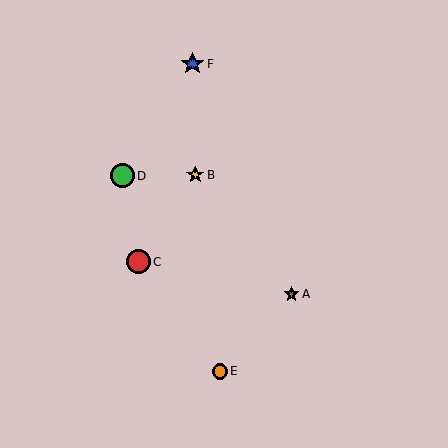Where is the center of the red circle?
The center of the red circle is at (138, 262).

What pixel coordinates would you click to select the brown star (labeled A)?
Click at (292, 294) to select the brown star A.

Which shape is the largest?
The green circle (labeled D) is the largest.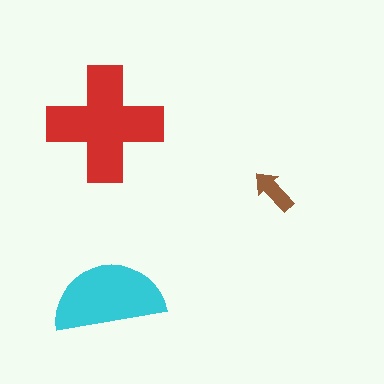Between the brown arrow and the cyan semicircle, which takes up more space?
The cyan semicircle.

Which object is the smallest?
The brown arrow.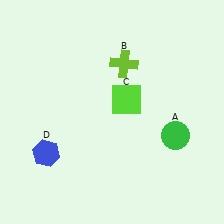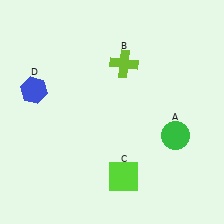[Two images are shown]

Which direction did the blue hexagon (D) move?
The blue hexagon (D) moved up.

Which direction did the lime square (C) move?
The lime square (C) moved down.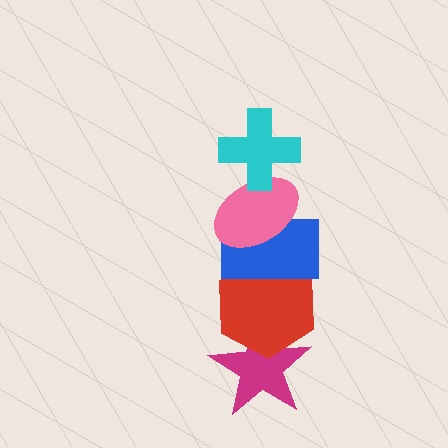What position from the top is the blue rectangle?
The blue rectangle is 3rd from the top.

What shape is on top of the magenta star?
The red hexagon is on top of the magenta star.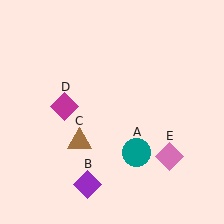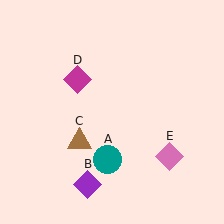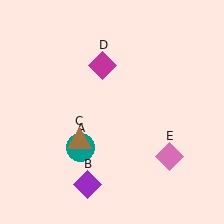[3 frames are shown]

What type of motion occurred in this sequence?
The teal circle (object A), magenta diamond (object D) rotated clockwise around the center of the scene.